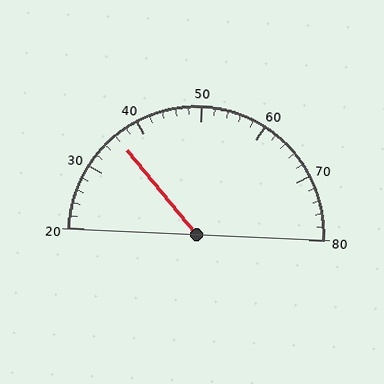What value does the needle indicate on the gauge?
The needle indicates approximately 36.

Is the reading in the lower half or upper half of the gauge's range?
The reading is in the lower half of the range (20 to 80).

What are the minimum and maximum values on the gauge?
The gauge ranges from 20 to 80.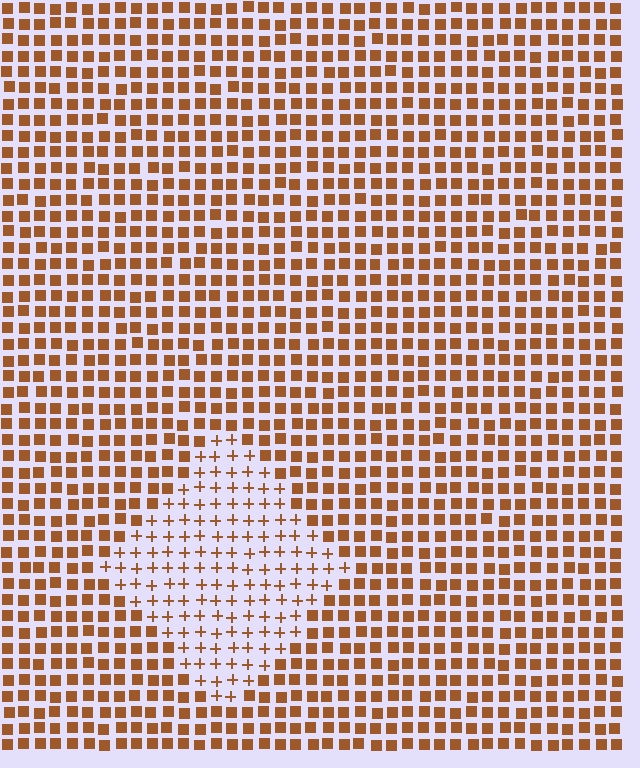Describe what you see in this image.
The image is filled with small brown elements arranged in a uniform grid. A diamond-shaped region contains plus signs, while the surrounding area contains squares. The boundary is defined purely by the change in element shape.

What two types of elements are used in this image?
The image uses plus signs inside the diamond region and squares outside it.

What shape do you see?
I see a diamond.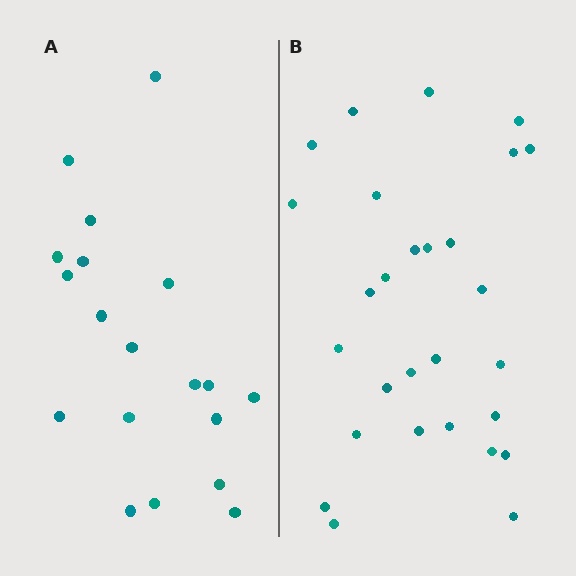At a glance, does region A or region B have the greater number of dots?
Region B (the right region) has more dots.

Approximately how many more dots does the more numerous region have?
Region B has roughly 8 or so more dots than region A.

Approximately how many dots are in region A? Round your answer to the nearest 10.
About 20 dots. (The exact count is 19, which rounds to 20.)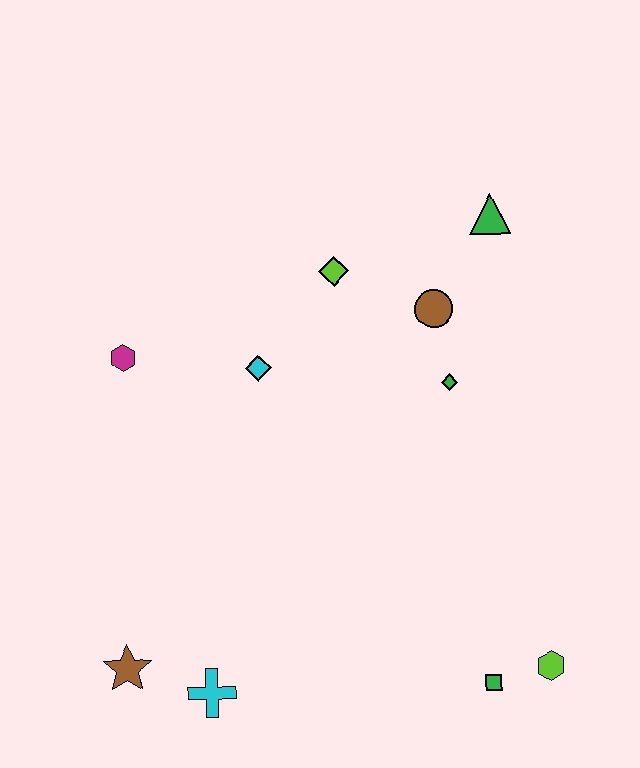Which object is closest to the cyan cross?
The brown star is closest to the cyan cross.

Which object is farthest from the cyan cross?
The green triangle is farthest from the cyan cross.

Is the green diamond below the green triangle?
Yes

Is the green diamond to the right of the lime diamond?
Yes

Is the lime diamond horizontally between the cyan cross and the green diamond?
Yes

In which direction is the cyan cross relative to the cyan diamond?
The cyan cross is below the cyan diamond.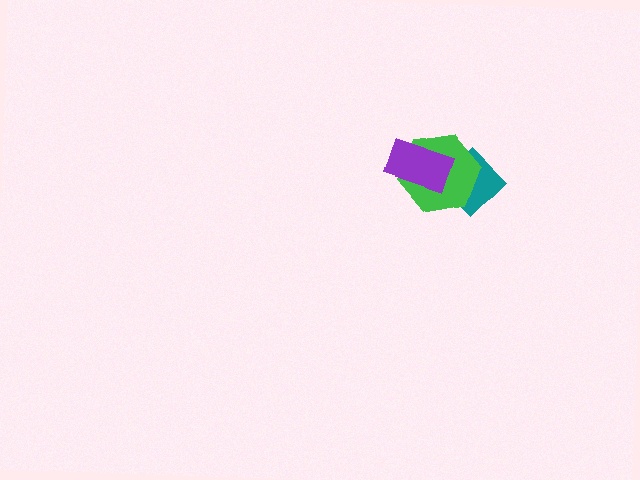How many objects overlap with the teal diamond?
2 objects overlap with the teal diamond.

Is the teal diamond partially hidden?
Yes, it is partially covered by another shape.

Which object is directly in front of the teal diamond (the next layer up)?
The green hexagon is directly in front of the teal diamond.